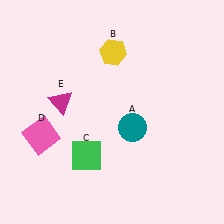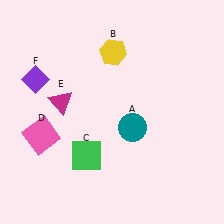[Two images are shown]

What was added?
A purple diamond (F) was added in Image 2.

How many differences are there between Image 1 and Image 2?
There is 1 difference between the two images.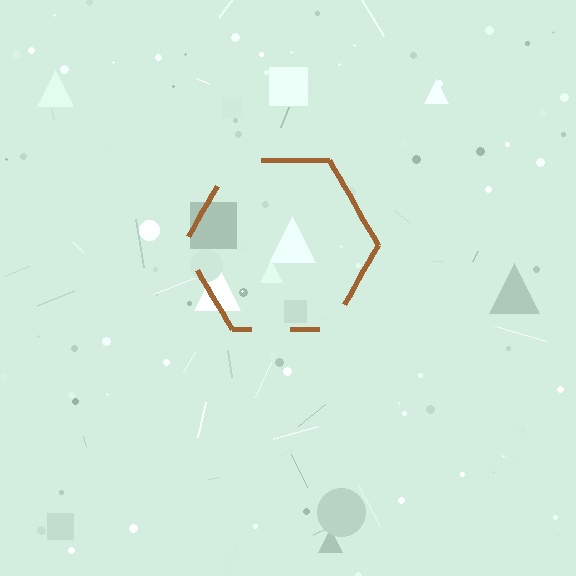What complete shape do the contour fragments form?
The contour fragments form a hexagon.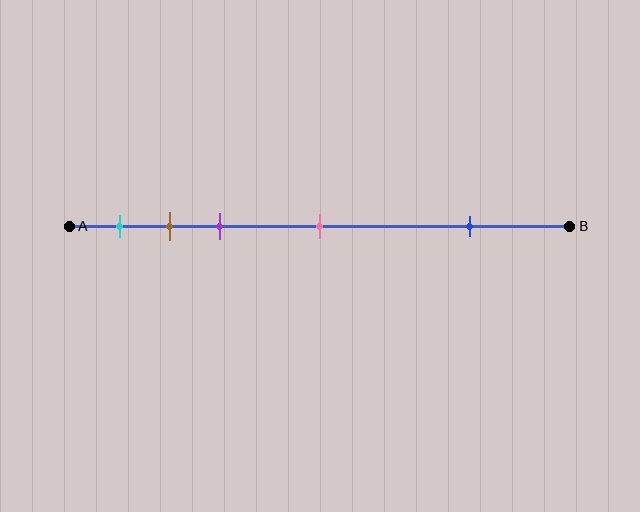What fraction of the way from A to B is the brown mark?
The brown mark is approximately 20% (0.2) of the way from A to B.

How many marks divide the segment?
There are 5 marks dividing the segment.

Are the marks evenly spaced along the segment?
No, the marks are not evenly spaced.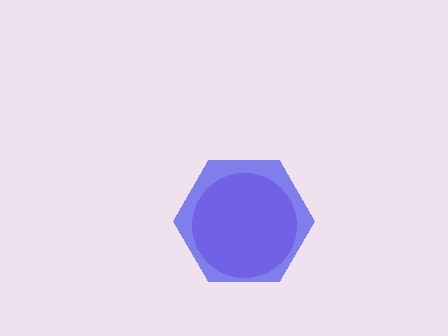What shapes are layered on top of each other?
The layered shapes are: a purple circle, a blue hexagon.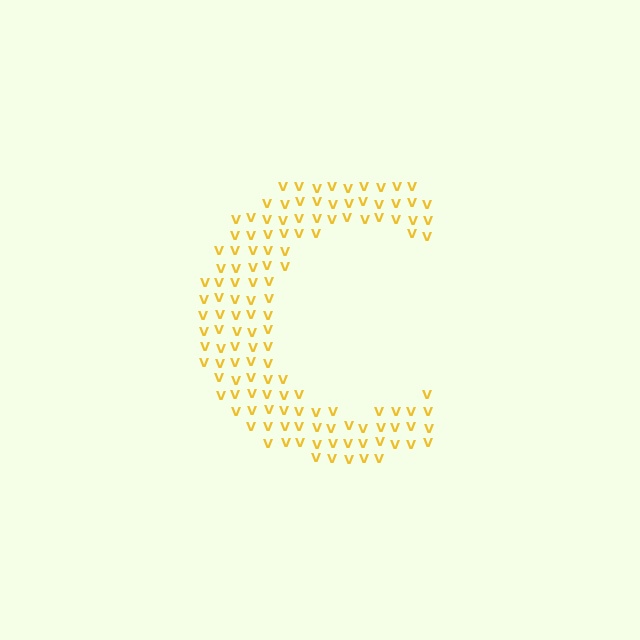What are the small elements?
The small elements are letter V's.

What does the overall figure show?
The overall figure shows the letter C.